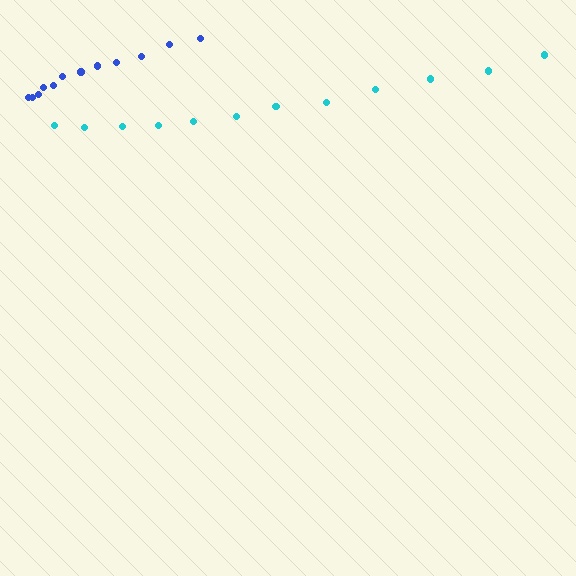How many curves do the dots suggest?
There are 2 distinct paths.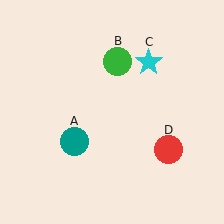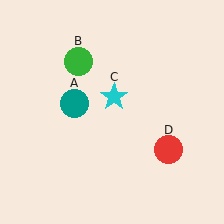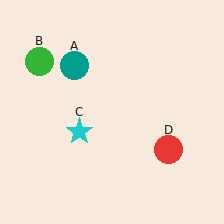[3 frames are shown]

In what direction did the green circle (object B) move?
The green circle (object B) moved left.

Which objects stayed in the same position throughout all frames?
Red circle (object D) remained stationary.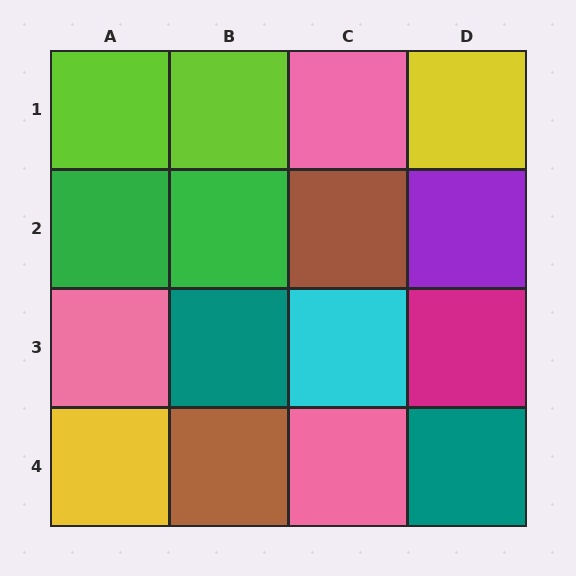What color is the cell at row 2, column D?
Purple.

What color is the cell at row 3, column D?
Magenta.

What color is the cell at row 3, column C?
Cyan.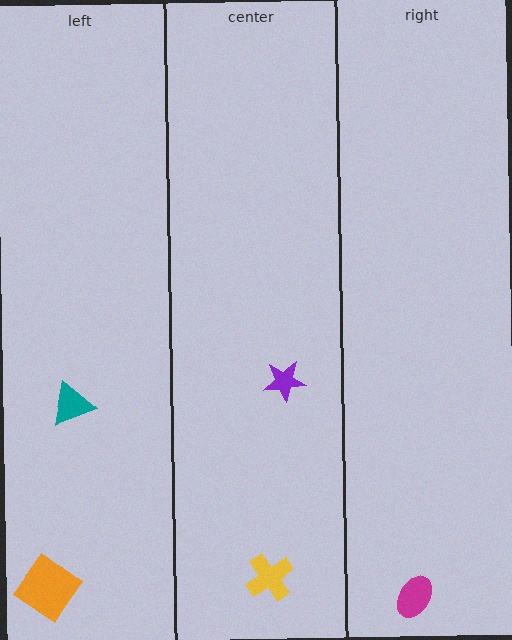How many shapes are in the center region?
2.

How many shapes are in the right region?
1.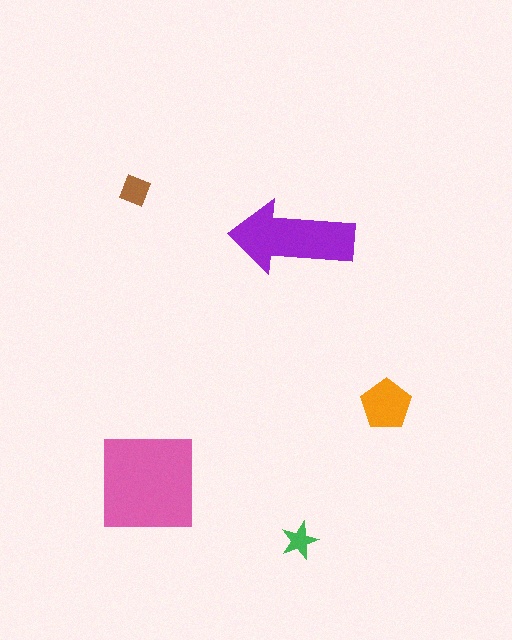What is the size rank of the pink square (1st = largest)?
1st.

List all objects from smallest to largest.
The green star, the brown diamond, the orange pentagon, the purple arrow, the pink square.